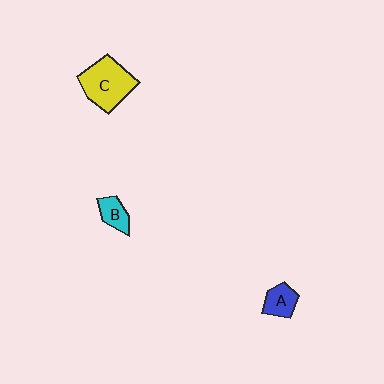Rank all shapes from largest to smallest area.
From largest to smallest: C (yellow), A (blue), B (cyan).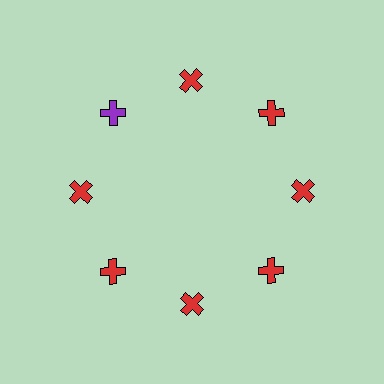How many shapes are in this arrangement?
There are 8 shapes arranged in a ring pattern.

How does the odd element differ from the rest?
It has a different color: purple instead of red.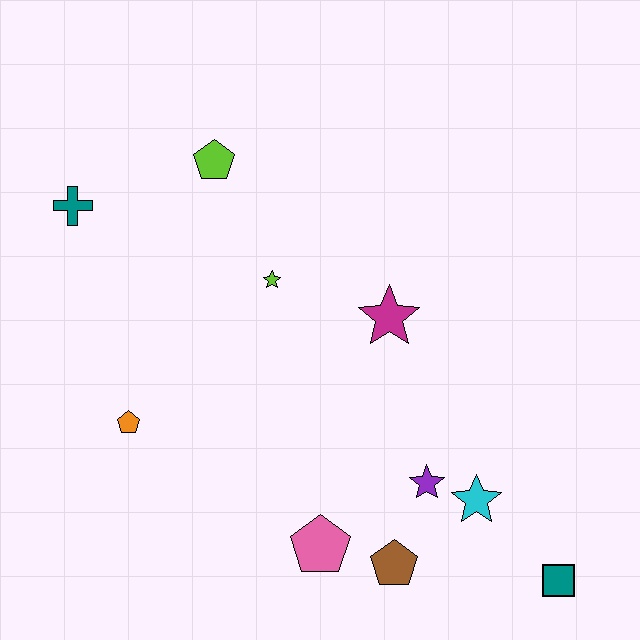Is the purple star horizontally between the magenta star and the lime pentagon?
No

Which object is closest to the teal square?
The cyan star is closest to the teal square.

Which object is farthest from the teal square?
The teal cross is farthest from the teal square.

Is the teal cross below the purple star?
No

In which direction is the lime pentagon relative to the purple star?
The lime pentagon is above the purple star.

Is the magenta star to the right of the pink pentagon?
Yes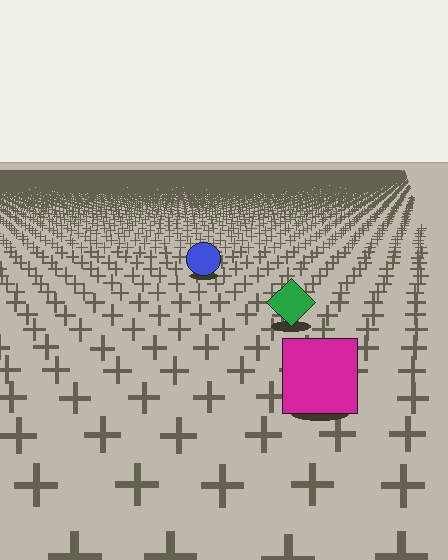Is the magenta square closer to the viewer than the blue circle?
Yes. The magenta square is closer — you can tell from the texture gradient: the ground texture is coarser near it.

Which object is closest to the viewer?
The magenta square is closest. The texture marks near it are larger and more spread out.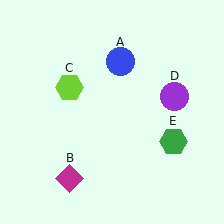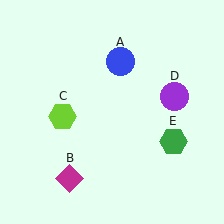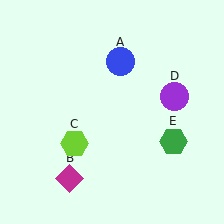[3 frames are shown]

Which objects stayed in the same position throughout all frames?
Blue circle (object A) and magenta diamond (object B) and purple circle (object D) and green hexagon (object E) remained stationary.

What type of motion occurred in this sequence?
The lime hexagon (object C) rotated counterclockwise around the center of the scene.